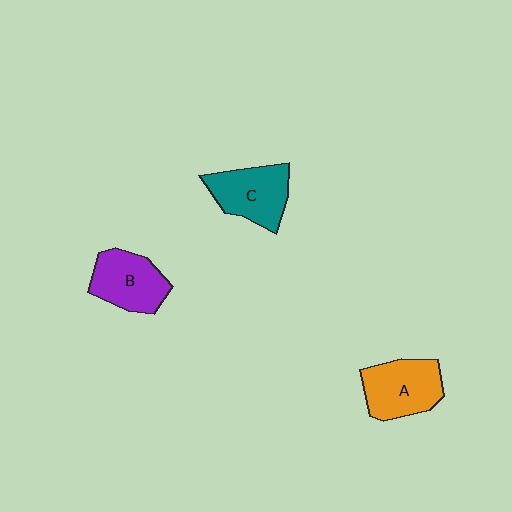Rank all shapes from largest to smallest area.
From largest to smallest: A (orange), C (teal), B (purple).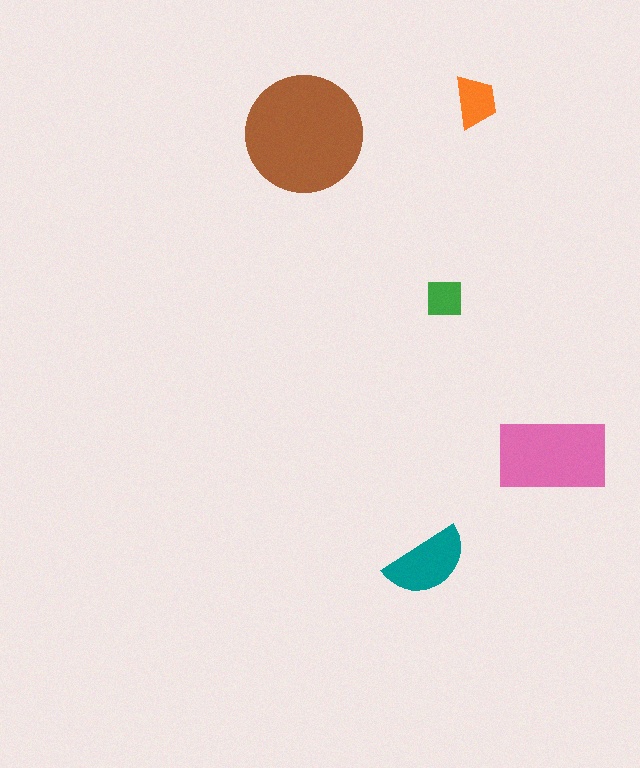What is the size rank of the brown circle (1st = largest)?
1st.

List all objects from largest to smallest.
The brown circle, the pink rectangle, the teal semicircle, the orange trapezoid, the green square.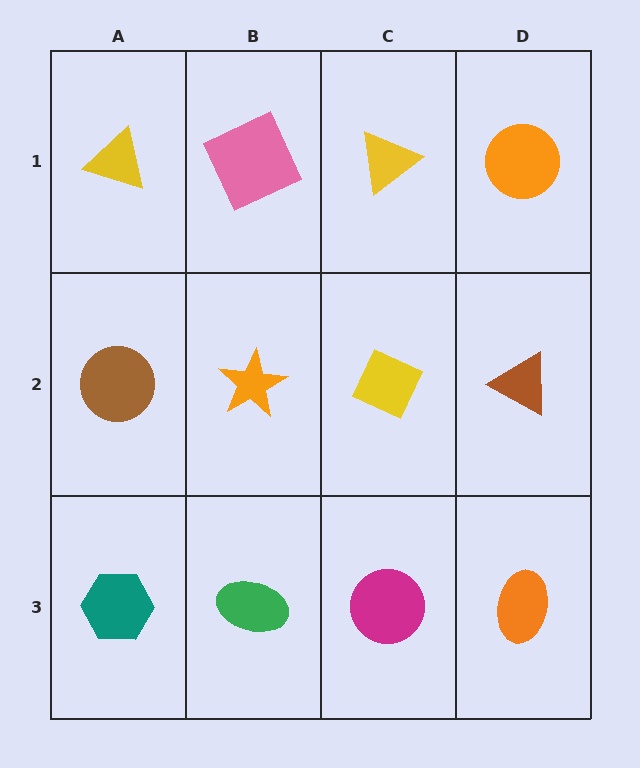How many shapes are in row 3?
4 shapes.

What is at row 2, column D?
A brown triangle.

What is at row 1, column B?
A pink square.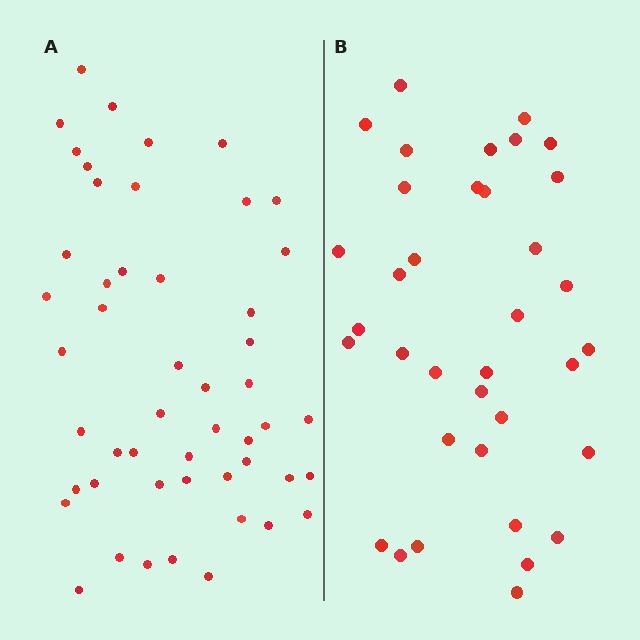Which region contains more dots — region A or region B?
Region A (the left region) has more dots.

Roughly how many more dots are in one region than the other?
Region A has approximately 15 more dots than region B.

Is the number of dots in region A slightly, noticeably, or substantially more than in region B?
Region A has noticeably more, but not dramatically so. The ratio is roughly 1.4 to 1.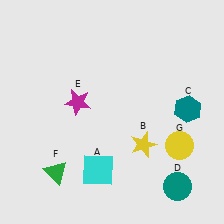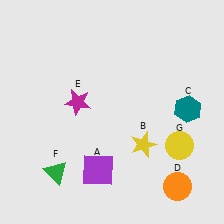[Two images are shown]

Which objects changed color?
A changed from cyan to purple. D changed from teal to orange.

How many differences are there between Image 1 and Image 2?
There are 2 differences between the two images.